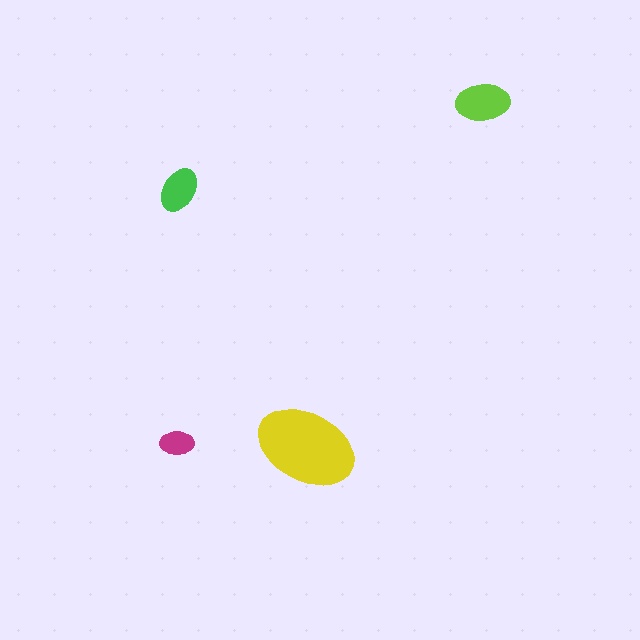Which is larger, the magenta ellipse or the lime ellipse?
The lime one.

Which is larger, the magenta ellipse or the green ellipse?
The green one.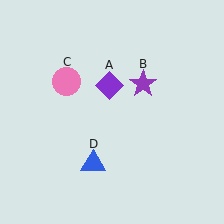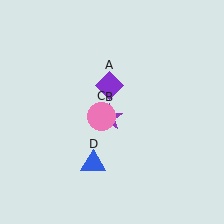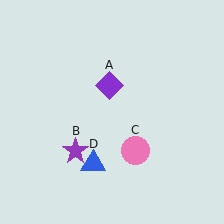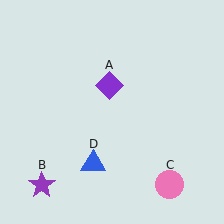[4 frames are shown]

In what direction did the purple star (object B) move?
The purple star (object B) moved down and to the left.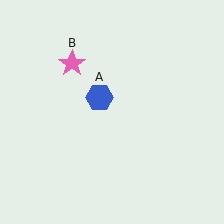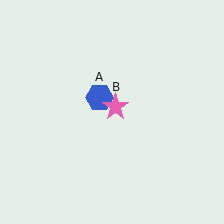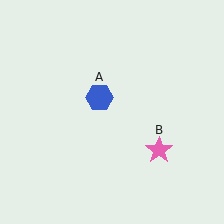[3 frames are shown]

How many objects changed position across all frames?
1 object changed position: pink star (object B).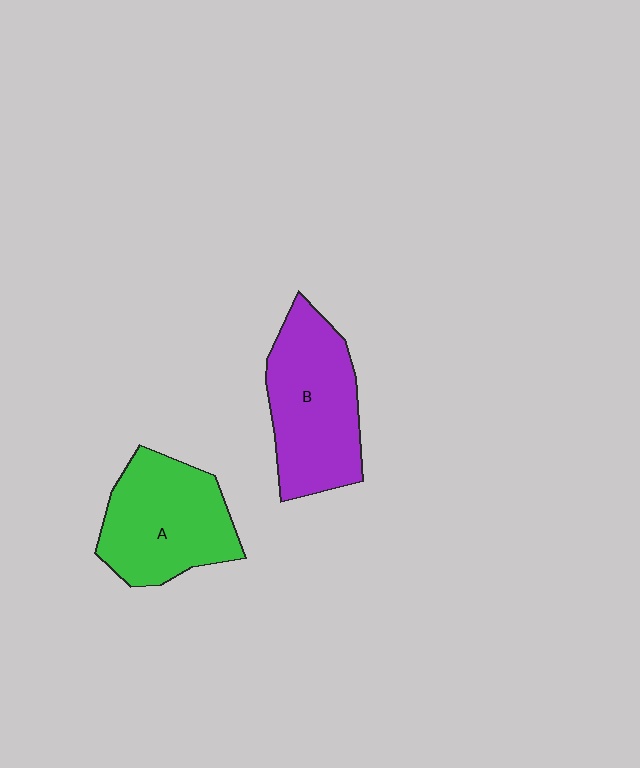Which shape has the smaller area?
Shape A (green).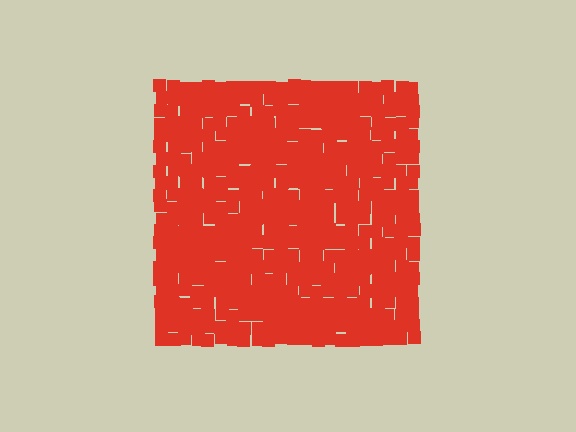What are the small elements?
The small elements are squares.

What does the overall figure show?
The overall figure shows a square.